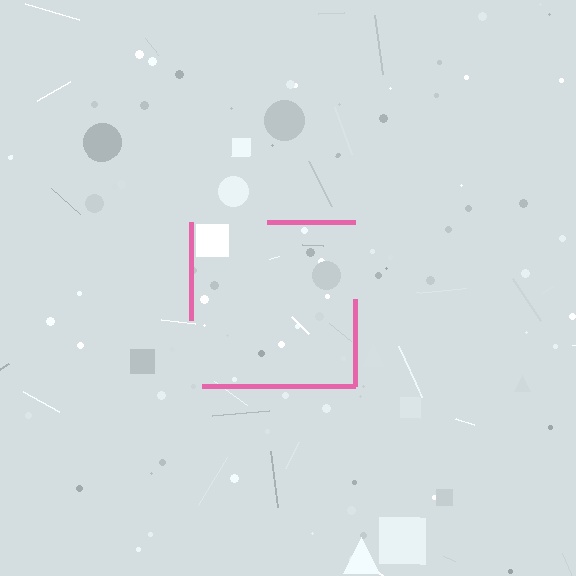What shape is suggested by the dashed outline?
The dashed outline suggests a square.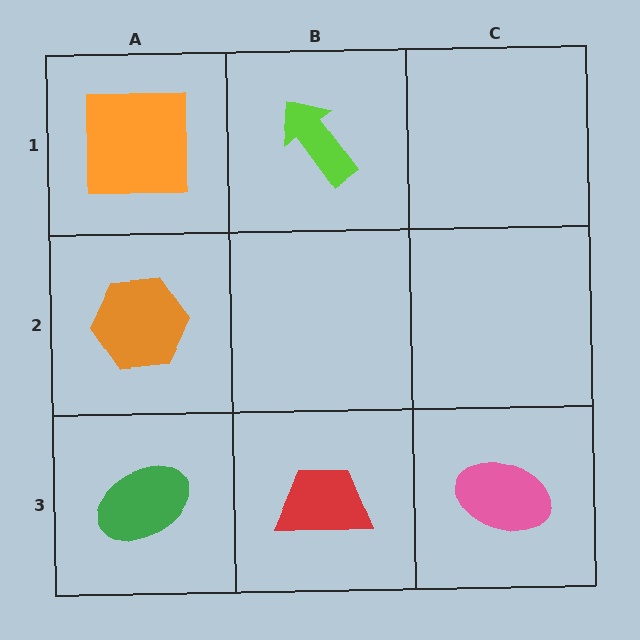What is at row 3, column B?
A red trapezoid.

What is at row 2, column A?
An orange hexagon.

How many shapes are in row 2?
1 shape.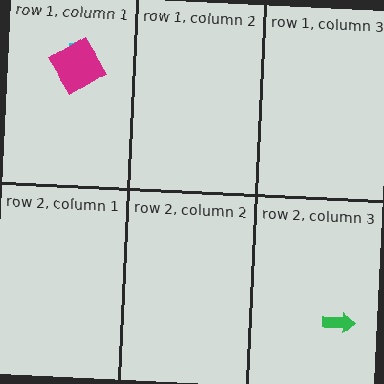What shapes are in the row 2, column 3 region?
The green arrow.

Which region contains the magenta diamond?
The row 1, column 1 region.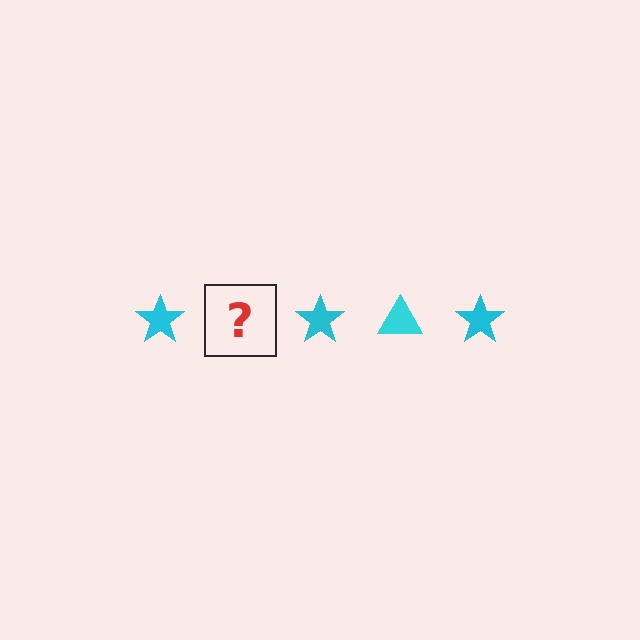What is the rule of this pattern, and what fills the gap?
The rule is that the pattern cycles through star, triangle shapes in cyan. The gap should be filled with a cyan triangle.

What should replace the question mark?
The question mark should be replaced with a cyan triangle.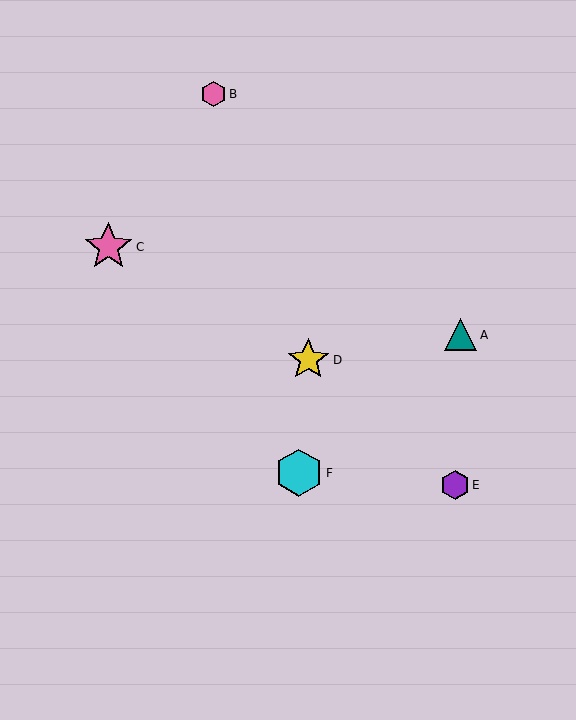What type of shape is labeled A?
Shape A is a teal triangle.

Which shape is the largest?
The pink star (labeled C) is the largest.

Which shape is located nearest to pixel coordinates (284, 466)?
The cyan hexagon (labeled F) at (299, 473) is nearest to that location.